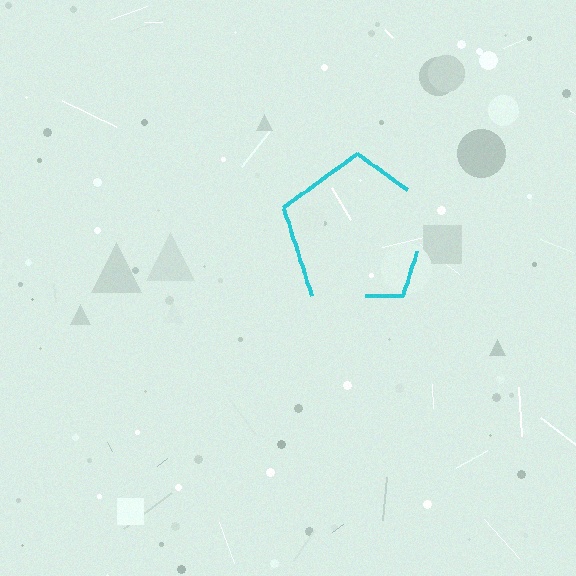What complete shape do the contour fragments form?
The contour fragments form a pentagon.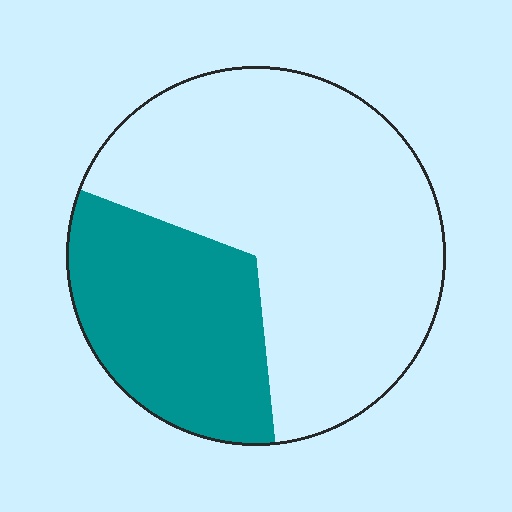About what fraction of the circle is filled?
About one third (1/3).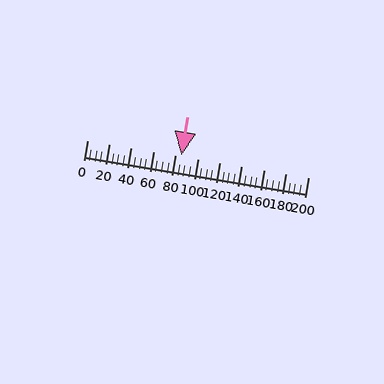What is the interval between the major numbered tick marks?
The major tick marks are spaced 20 units apart.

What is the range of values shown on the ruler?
The ruler shows values from 0 to 200.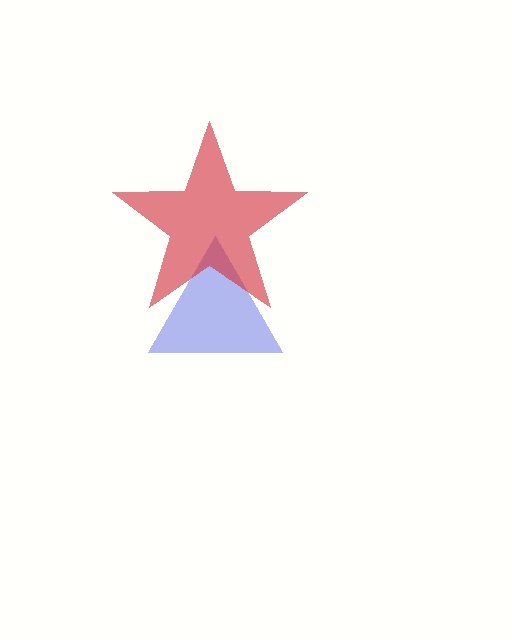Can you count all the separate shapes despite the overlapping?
Yes, there are 2 separate shapes.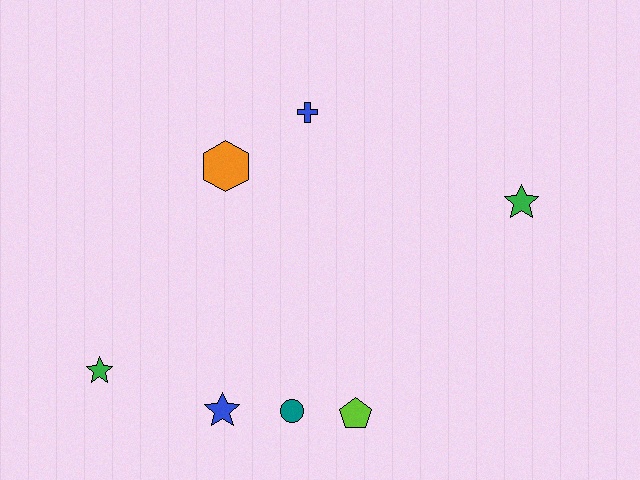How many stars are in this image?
There are 3 stars.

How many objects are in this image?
There are 7 objects.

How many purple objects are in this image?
There are no purple objects.